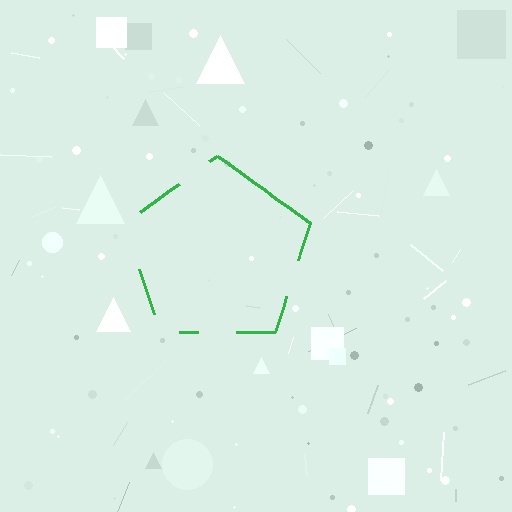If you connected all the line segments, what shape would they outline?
They would outline a pentagon.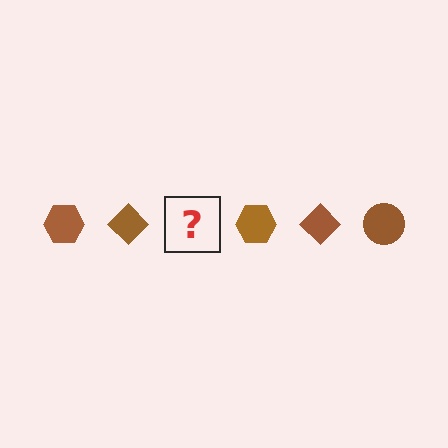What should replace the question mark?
The question mark should be replaced with a brown circle.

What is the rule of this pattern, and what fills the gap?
The rule is that the pattern cycles through hexagon, diamond, circle shapes in brown. The gap should be filled with a brown circle.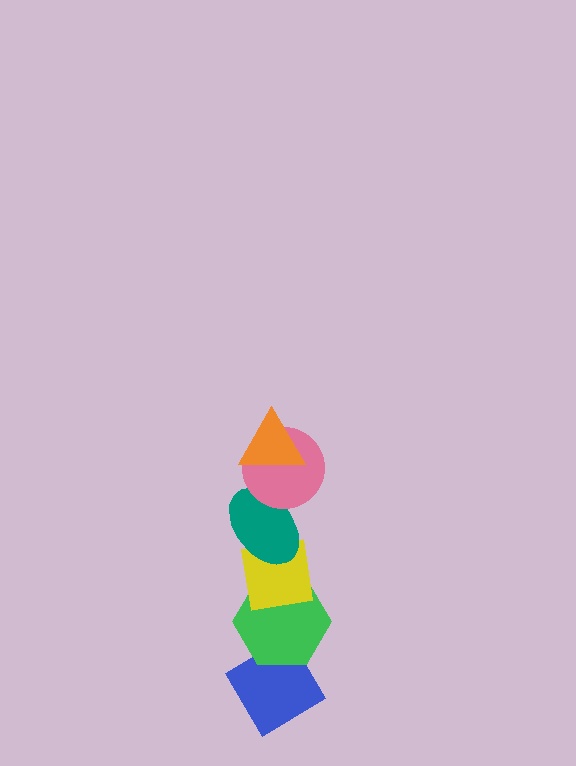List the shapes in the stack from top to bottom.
From top to bottom: the orange triangle, the pink circle, the teal ellipse, the yellow square, the green hexagon, the blue diamond.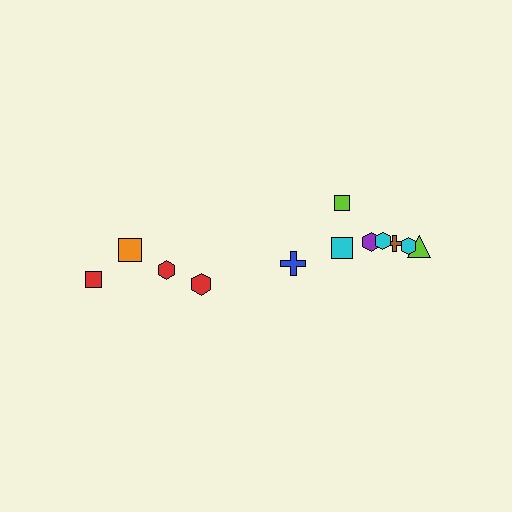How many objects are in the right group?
There are 8 objects.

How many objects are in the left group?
There are 4 objects.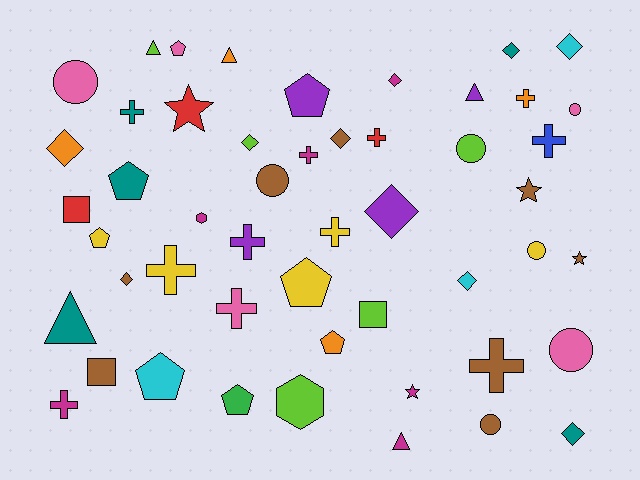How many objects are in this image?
There are 50 objects.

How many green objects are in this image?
There is 1 green object.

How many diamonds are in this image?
There are 10 diamonds.